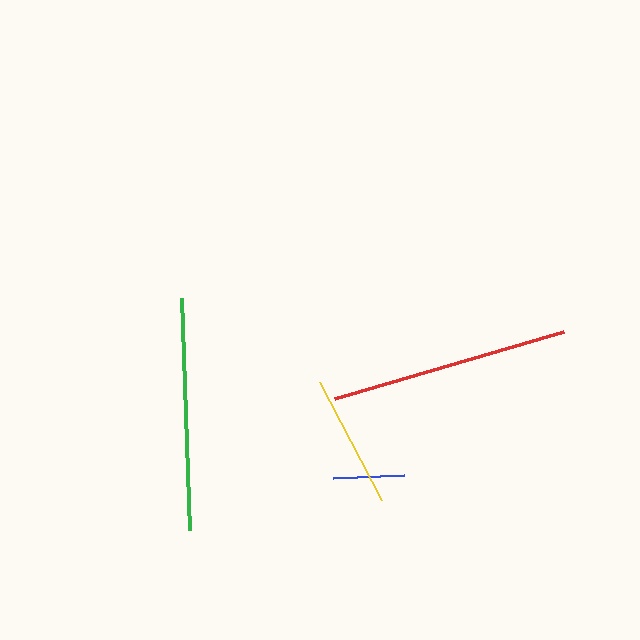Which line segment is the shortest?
The blue line is the shortest at approximately 71 pixels.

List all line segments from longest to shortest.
From longest to shortest: red, green, yellow, blue.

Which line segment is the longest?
The red line is the longest at approximately 238 pixels.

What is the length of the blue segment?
The blue segment is approximately 71 pixels long.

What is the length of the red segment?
The red segment is approximately 238 pixels long.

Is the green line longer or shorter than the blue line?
The green line is longer than the blue line.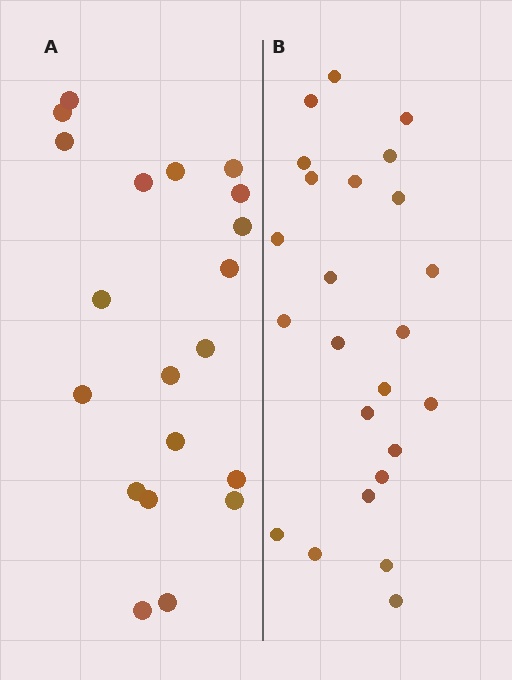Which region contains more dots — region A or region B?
Region B (the right region) has more dots.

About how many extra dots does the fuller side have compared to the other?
Region B has about 4 more dots than region A.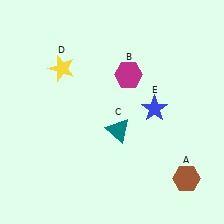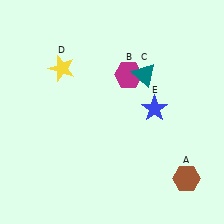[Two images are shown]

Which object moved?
The teal triangle (C) moved up.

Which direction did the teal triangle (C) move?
The teal triangle (C) moved up.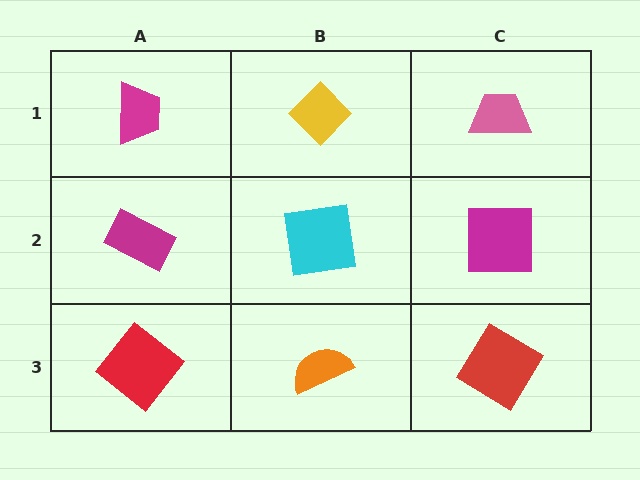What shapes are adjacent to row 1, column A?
A magenta rectangle (row 2, column A), a yellow diamond (row 1, column B).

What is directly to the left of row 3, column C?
An orange semicircle.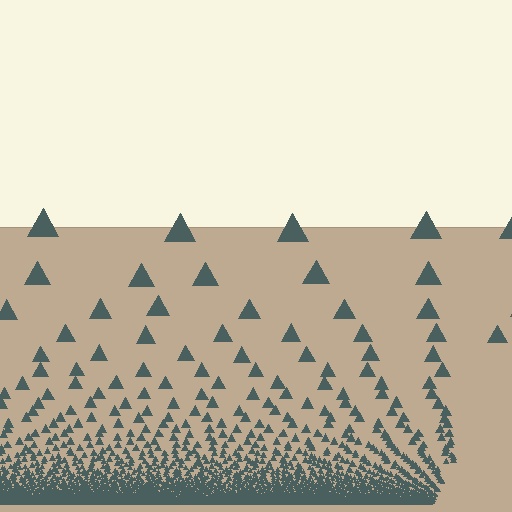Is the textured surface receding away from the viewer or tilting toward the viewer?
The surface appears to tilt toward the viewer. Texture elements get larger and sparser toward the top.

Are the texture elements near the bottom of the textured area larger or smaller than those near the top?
Smaller. The gradient is inverted — elements near the bottom are smaller and denser.